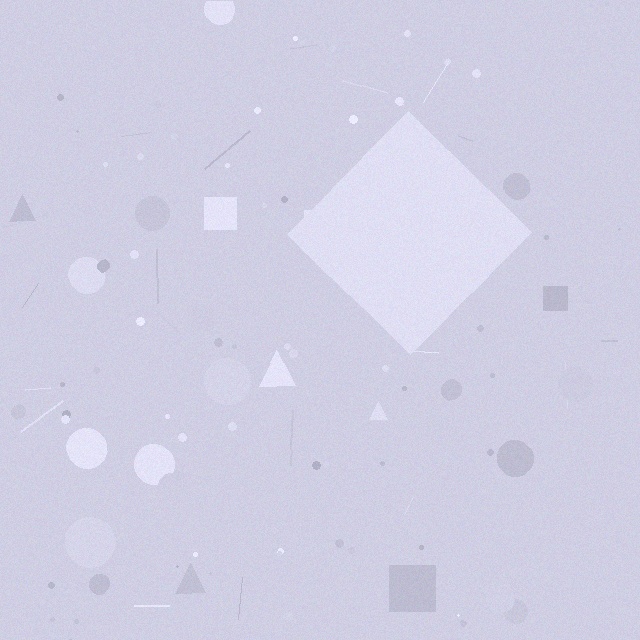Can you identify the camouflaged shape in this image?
The camouflaged shape is a diamond.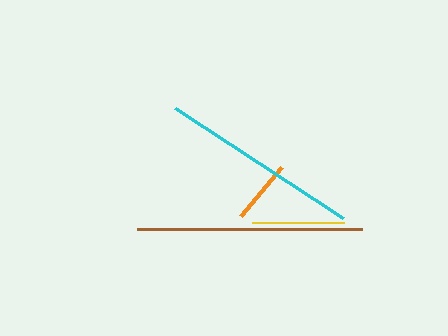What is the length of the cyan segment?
The cyan segment is approximately 202 pixels long.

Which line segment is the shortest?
The orange line is the shortest at approximately 64 pixels.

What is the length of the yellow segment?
The yellow segment is approximately 93 pixels long.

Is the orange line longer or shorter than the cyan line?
The cyan line is longer than the orange line.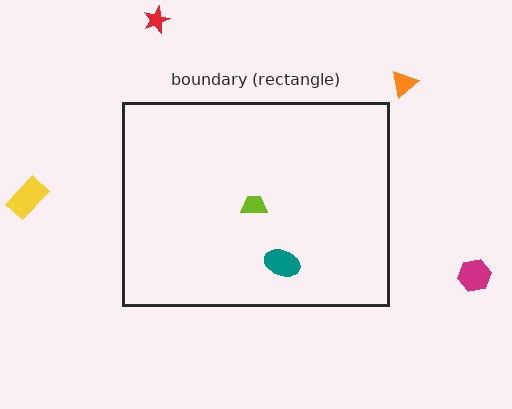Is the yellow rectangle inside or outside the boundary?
Outside.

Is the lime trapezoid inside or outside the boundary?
Inside.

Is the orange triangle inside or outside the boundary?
Outside.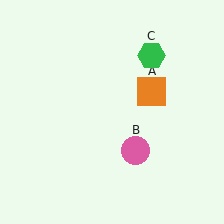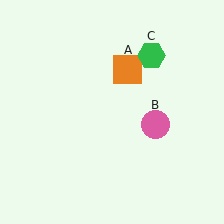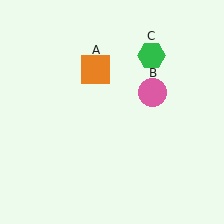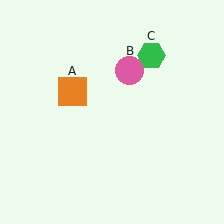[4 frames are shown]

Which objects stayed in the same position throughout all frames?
Green hexagon (object C) remained stationary.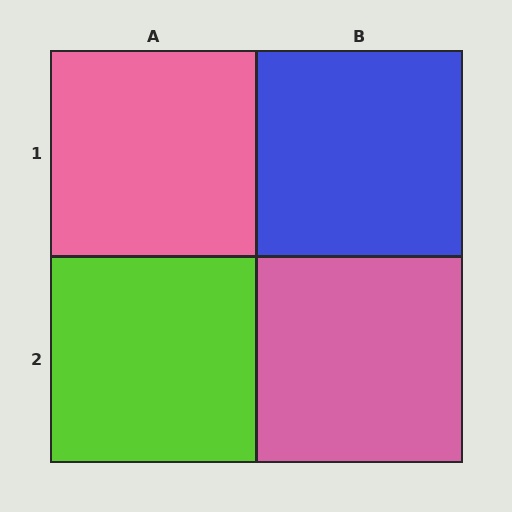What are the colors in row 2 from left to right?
Lime, pink.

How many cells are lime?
1 cell is lime.